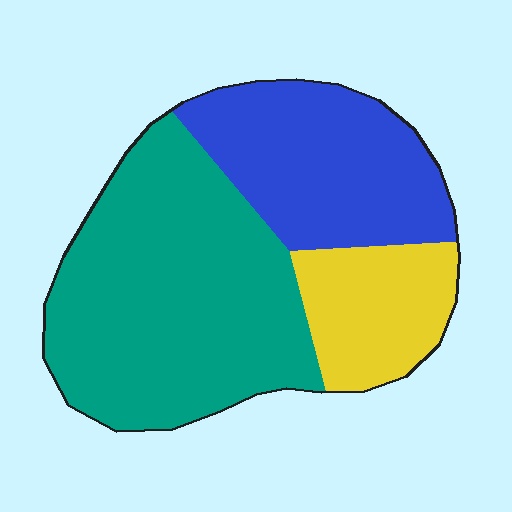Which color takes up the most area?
Teal, at roughly 55%.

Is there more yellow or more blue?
Blue.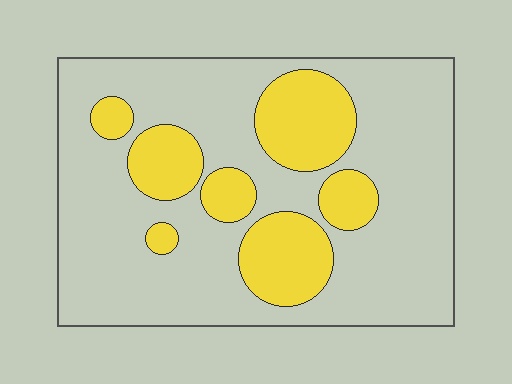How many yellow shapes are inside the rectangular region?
7.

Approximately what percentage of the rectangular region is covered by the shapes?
Approximately 25%.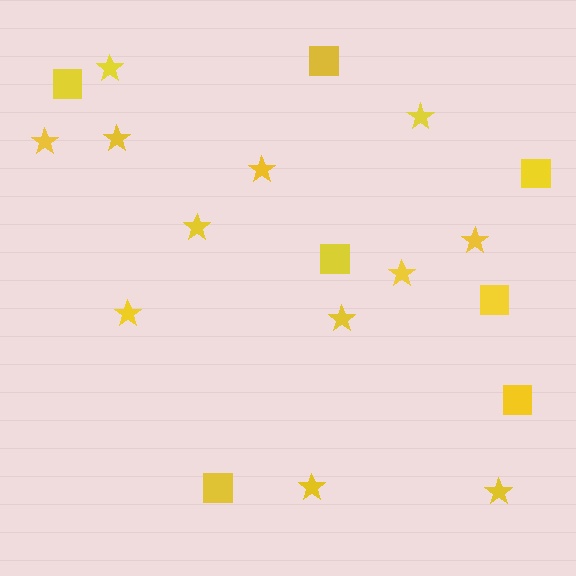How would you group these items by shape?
There are 2 groups: one group of squares (7) and one group of stars (12).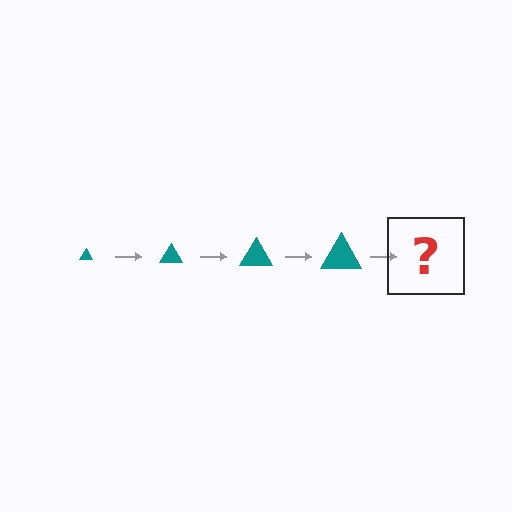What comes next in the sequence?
The next element should be a teal triangle, larger than the previous one.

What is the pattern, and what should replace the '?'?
The pattern is that the triangle gets progressively larger each step. The '?' should be a teal triangle, larger than the previous one.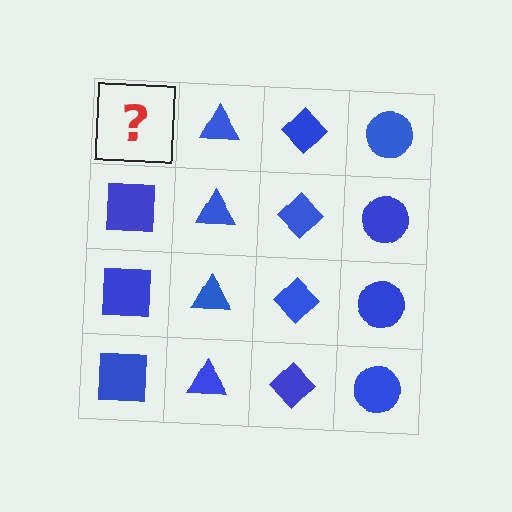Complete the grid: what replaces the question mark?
The question mark should be replaced with a blue square.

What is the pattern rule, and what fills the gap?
The rule is that each column has a consistent shape. The gap should be filled with a blue square.